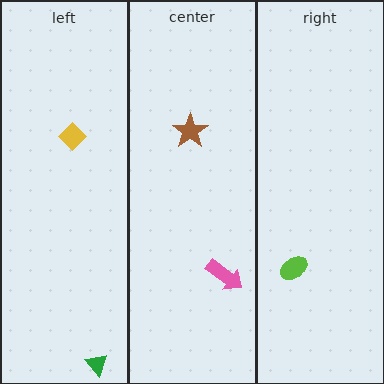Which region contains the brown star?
The center region.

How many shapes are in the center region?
2.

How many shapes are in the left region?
2.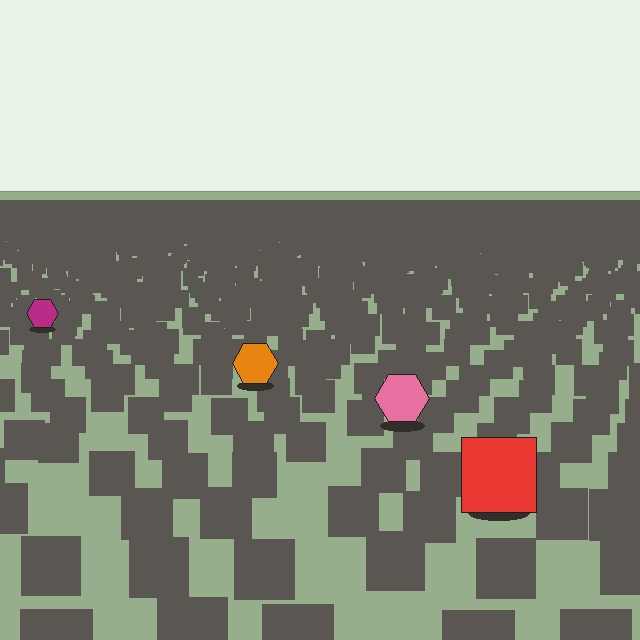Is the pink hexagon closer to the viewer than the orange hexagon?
Yes. The pink hexagon is closer — you can tell from the texture gradient: the ground texture is coarser near it.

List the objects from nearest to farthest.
From nearest to farthest: the red square, the pink hexagon, the orange hexagon, the magenta hexagon.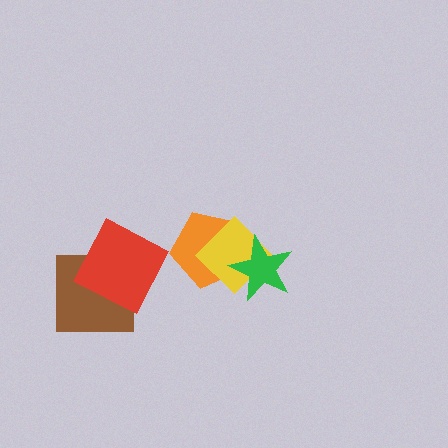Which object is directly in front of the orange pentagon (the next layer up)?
The yellow diamond is directly in front of the orange pentagon.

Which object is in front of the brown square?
The red square is in front of the brown square.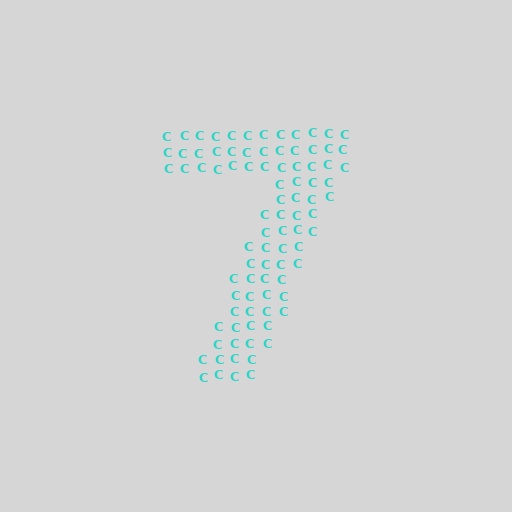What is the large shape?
The large shape is the digit 7.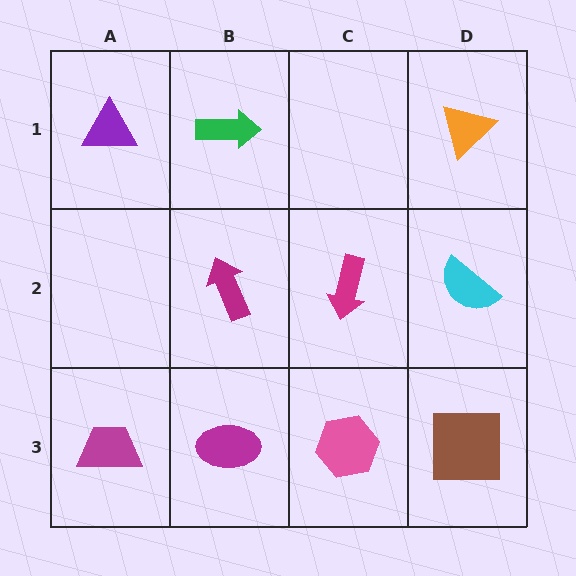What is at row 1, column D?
An orange triangle.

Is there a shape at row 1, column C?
No, that cell is empty.